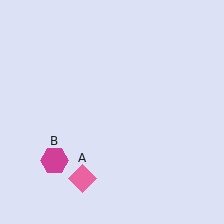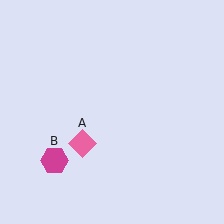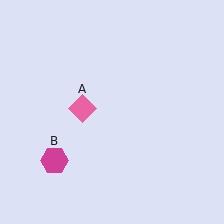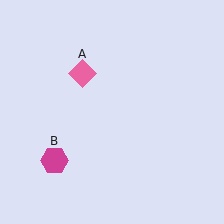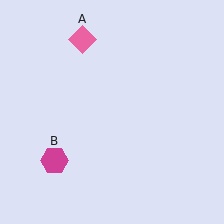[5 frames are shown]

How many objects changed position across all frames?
1 object changed position: pink diamond (object A).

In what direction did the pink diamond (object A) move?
The pink diamond (object A) moved up.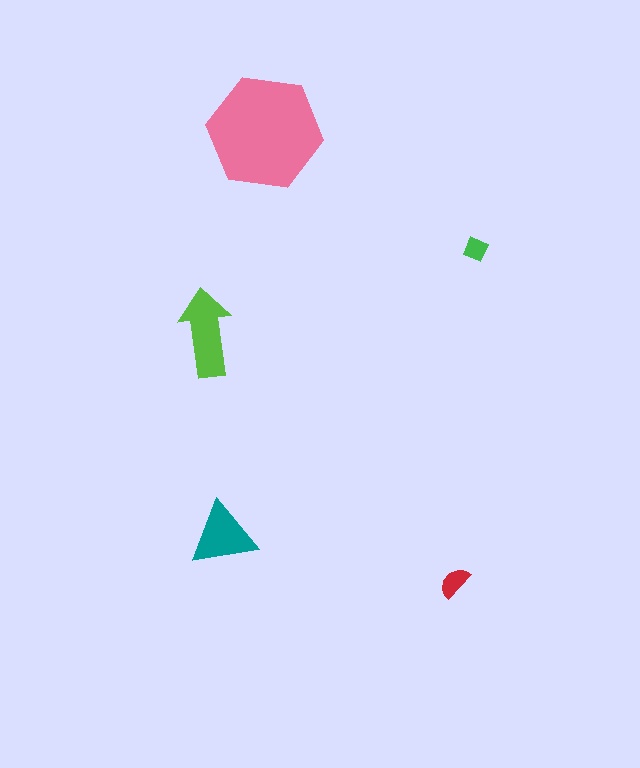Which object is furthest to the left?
The lime arrow is leftmost.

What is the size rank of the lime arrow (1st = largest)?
2nd.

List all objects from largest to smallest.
The pink hexagon, the lime arrow, the teal triangle, the red semicircle, the green diamond.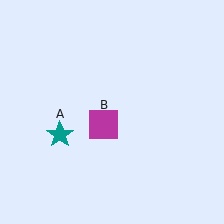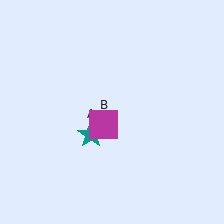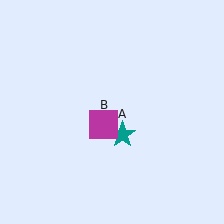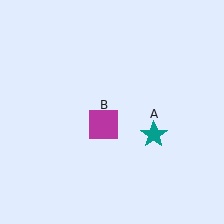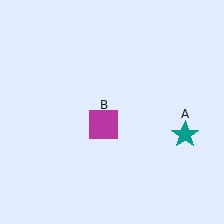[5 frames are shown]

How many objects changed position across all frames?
1 object changed position: teal star (object A).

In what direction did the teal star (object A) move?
The teal star (object A) moved right.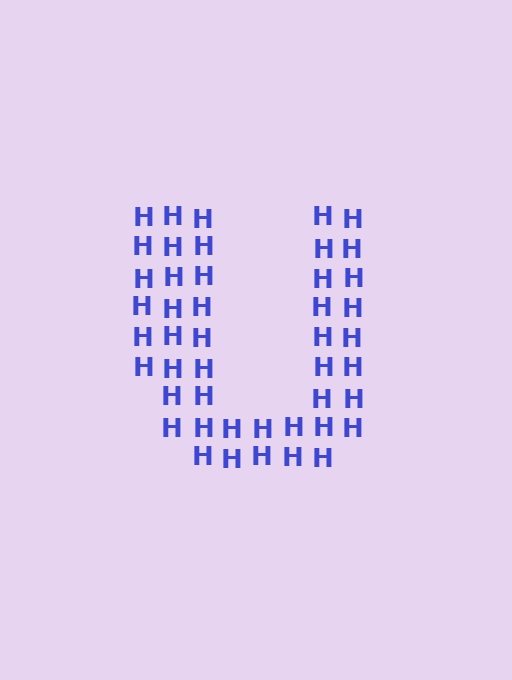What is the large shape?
The large shape is the letter U.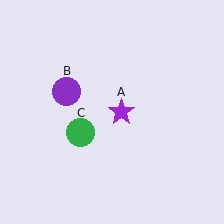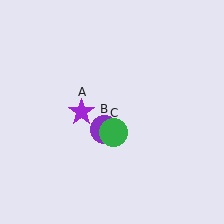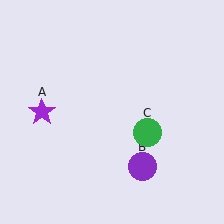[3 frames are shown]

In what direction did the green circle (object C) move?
The green circle (object C) moved right.